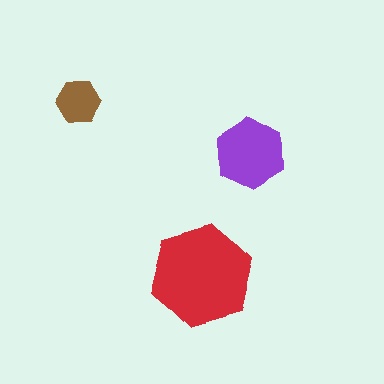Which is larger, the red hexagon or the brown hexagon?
The red one.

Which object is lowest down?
The red hexagon is bottommost.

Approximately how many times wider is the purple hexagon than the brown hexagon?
About 1.5 times wider.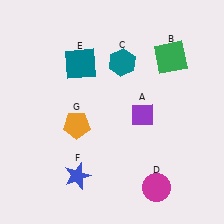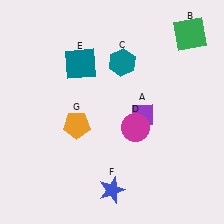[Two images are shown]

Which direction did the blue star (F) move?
The blue star (F) moved right.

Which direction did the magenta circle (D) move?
The magenta circle (D) moved up.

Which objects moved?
The objects that moved are: the green square (B), the magenta circle (D), the blue star (F).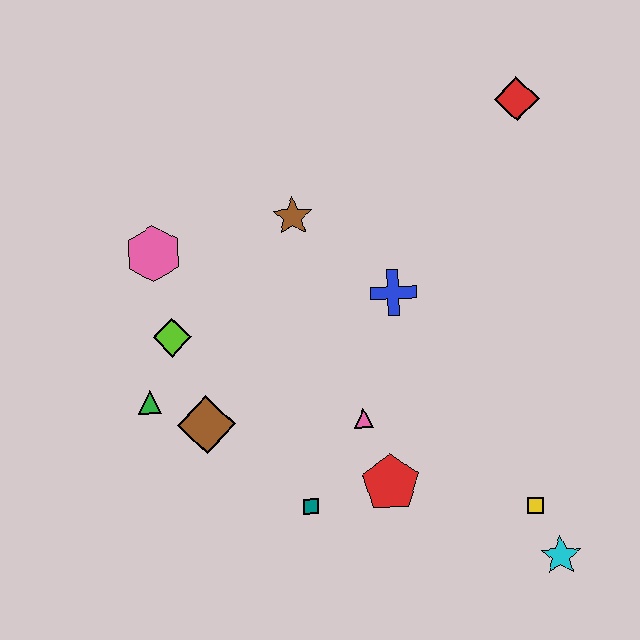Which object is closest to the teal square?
The red pentagon is closest to the teal square.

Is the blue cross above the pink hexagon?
No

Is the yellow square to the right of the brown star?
Yes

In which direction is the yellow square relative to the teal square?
The yellow square is to the right of the teal square.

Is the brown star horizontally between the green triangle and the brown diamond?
No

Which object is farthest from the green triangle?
The red diamond is farthest from the green triangle.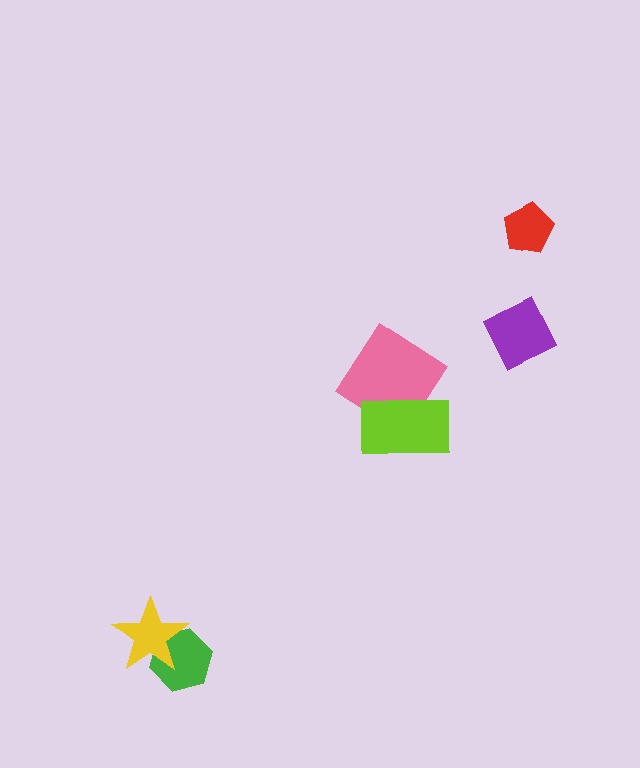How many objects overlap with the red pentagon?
0 objects overlap with the red pentagon.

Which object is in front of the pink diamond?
The lime rectangle is in front of the pink diamond.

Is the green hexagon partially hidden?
Yes, it is partially covered by another shape.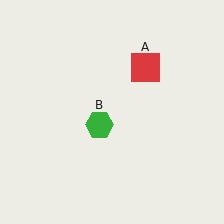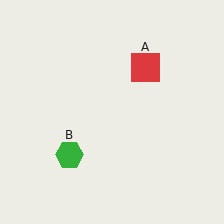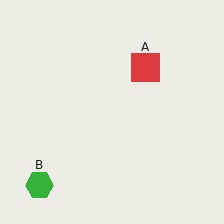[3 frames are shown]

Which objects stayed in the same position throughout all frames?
Red square (object A) remained stationary.